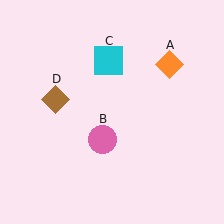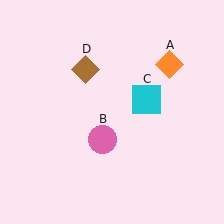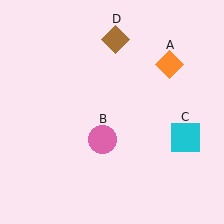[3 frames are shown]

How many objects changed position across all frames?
2 objects changed position: cyan square (object C), brown diamond (object D).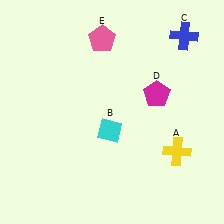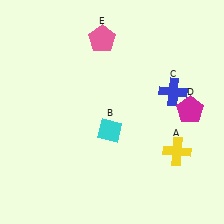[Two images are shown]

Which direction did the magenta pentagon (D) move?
The magenta pentagon (D) moved right.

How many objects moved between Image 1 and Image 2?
2 objects moved between the two images.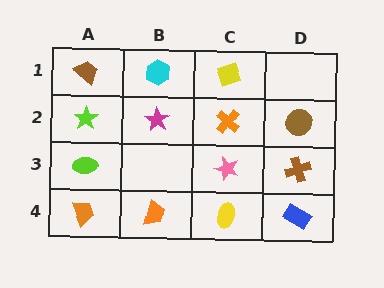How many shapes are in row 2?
4 shapes.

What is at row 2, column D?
A brown circle.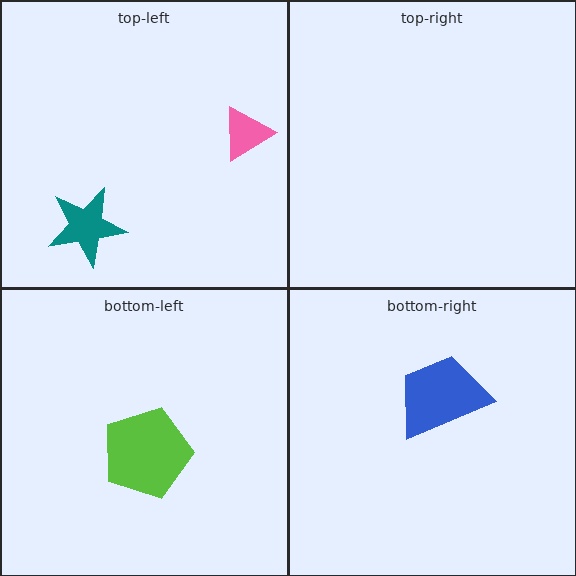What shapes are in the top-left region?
The pink triangle, the teal star.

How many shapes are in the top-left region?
2.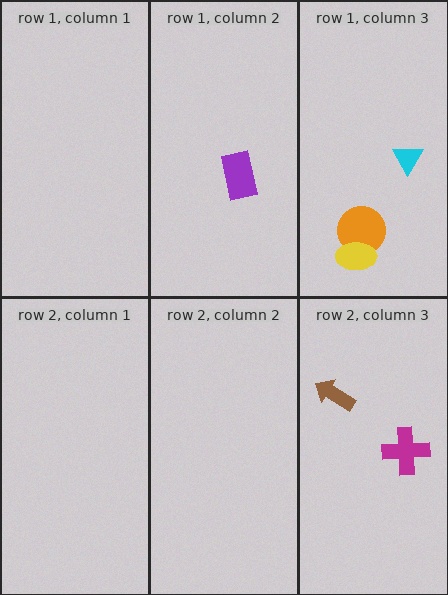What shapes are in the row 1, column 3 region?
The orange circle, the cyan triangle, the yellow ellipse.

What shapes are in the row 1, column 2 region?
The purple rectangle.